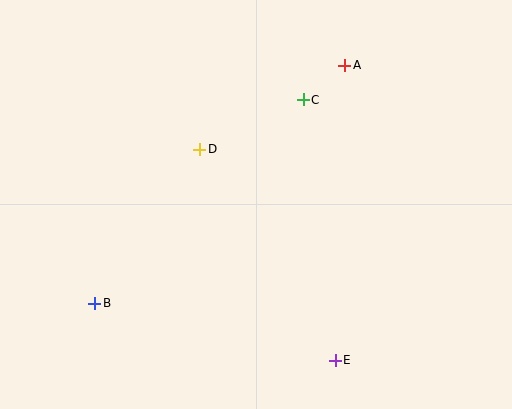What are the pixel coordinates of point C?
Point C is at (303, 100).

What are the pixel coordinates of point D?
Point D is at (200, 149).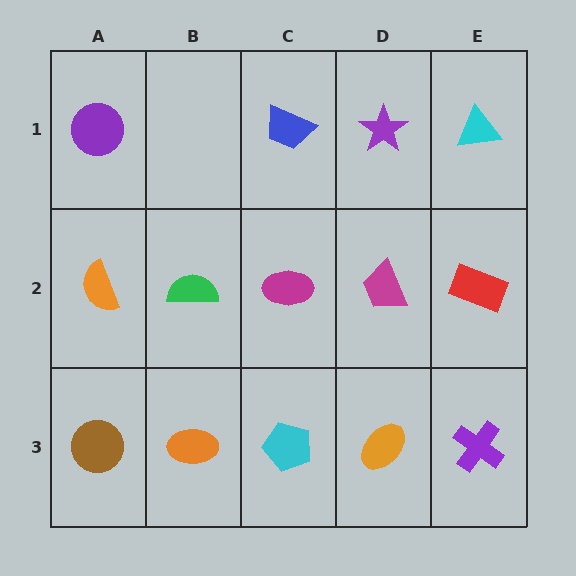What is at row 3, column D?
An orange ellipse.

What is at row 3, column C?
A cyan pentagon.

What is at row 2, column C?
A magenta ellipse.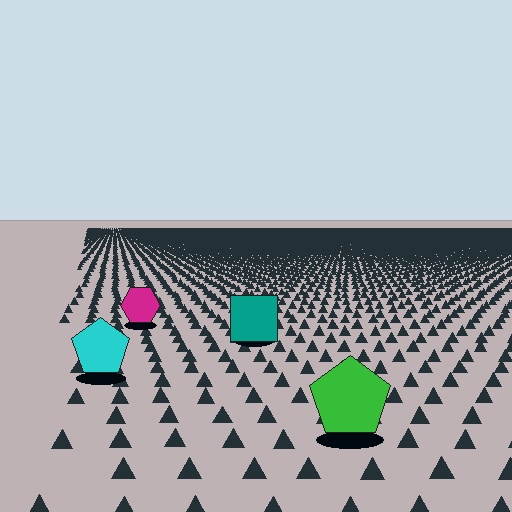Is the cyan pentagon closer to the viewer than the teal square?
Yes. The cyan pentagon is closer — you can tell from the texture gradient: the ground texture is coarser near it.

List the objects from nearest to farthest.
From nearest to farthest: the green pentagon, the cyan pentagon, the teal square, the magenta hexagon.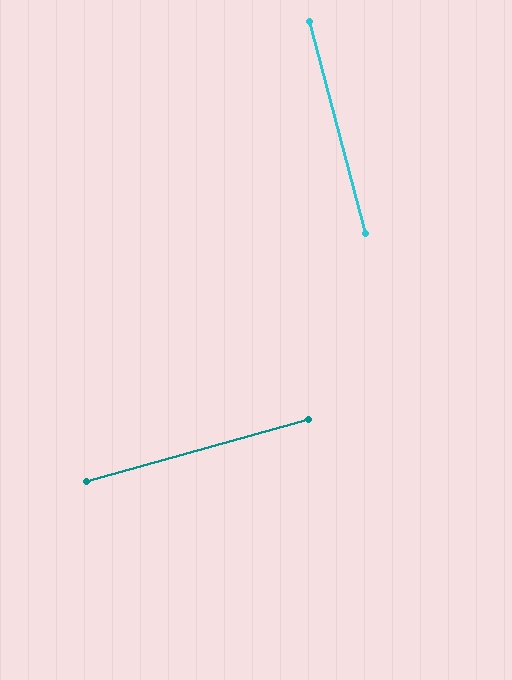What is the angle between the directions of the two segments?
Approximately 89 degrees.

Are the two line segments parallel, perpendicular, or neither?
Perpendicular — they meet at approximately 89°.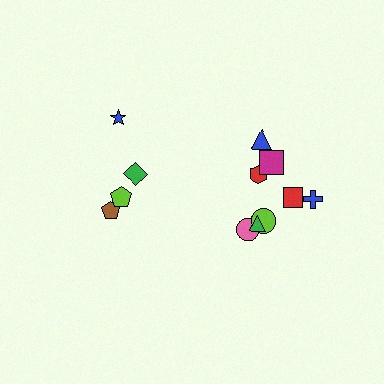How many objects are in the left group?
There are 4 objects.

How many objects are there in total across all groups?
There are 12 objects.